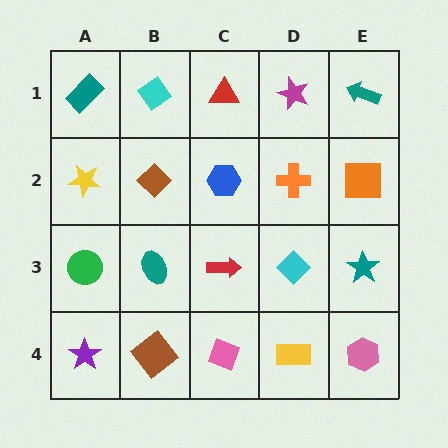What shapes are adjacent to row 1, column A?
A yellow star (row 2, column A), a cyan diamond (row 1, column B).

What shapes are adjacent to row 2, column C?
A red triangle (row 1, column C), a red arrow (row 3, column C), a brown diamond (row 2, column B), an orange cross (row 2, column D).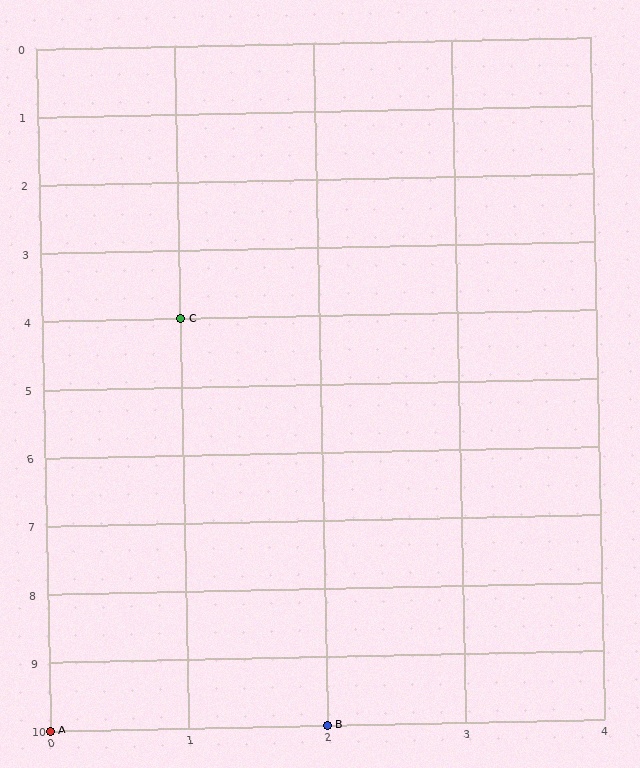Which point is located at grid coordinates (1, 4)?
Point C is at (1, 4).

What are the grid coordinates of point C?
Point C is at grid coordinates (1, 4).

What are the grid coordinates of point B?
Point B is at grid coordinates (2, 10).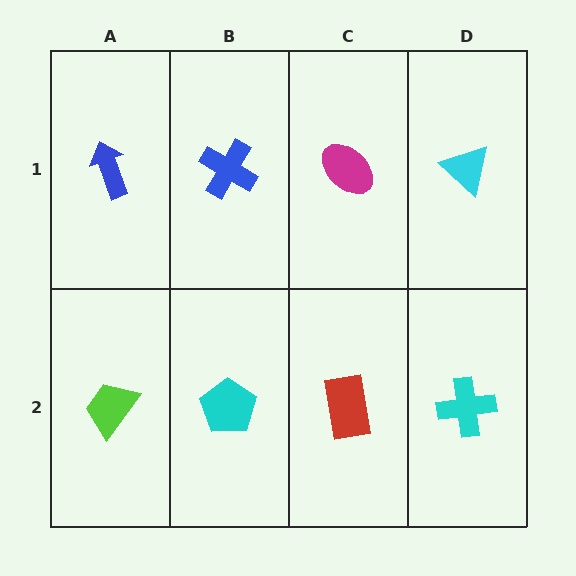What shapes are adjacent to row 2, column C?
A magenta ellipse (row 1, column C), a cyan pentagon (row 2, column B), a cyan cross (row 2, column D).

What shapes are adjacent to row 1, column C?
A red rectangle (row 2, column C), a blue cross (row 1, column B), a cyan triangle (row 1, column D).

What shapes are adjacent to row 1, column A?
A lime trapezoid (row 2, column A), a blue cross (row 1, column B).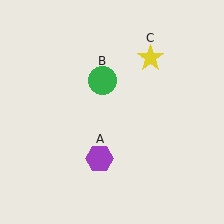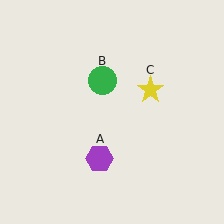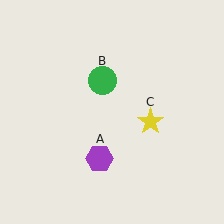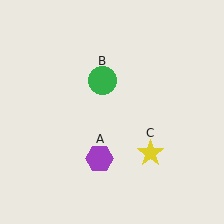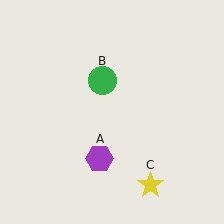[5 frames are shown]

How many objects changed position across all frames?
1 object changed position: yellow star (object C).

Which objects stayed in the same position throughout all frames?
Purple hexagon (object A) and green circle (object B) remained stationary.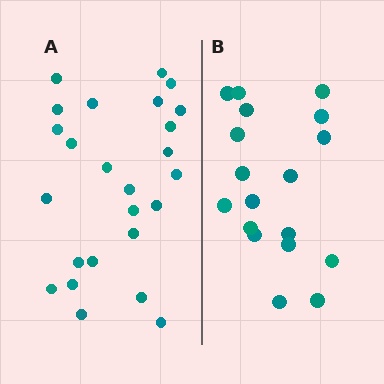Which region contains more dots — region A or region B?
Region A (the left region) has more dots.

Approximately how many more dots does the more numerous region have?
Region A has roughly 8 or so more dots than region B.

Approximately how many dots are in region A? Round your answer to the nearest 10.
About 20 dots. (The exact count is 25, which rounds to 20.)